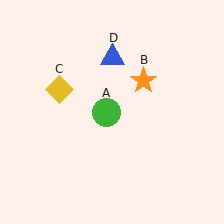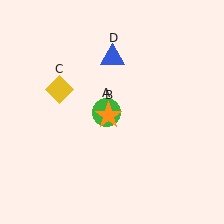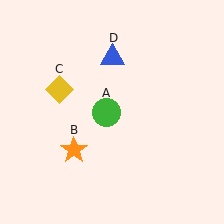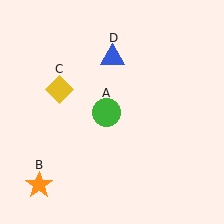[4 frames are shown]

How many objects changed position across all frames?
1 object changed position: orange star (object B).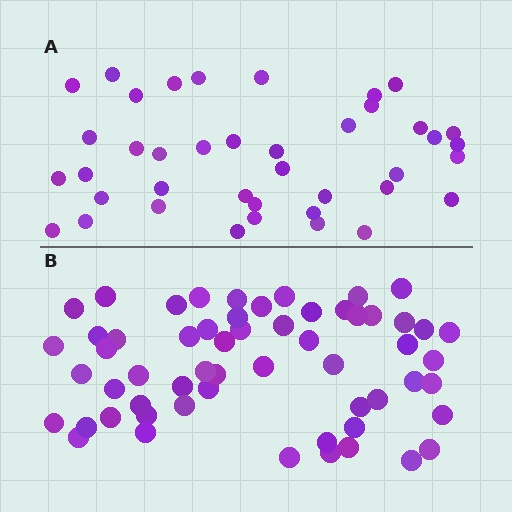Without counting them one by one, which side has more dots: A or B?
Region B (the bottom region) has more dots.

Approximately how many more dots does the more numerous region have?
Region B has approximately 20 more dots than region A.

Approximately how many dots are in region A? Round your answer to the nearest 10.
About 40 dots.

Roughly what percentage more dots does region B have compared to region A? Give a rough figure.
About 45% more.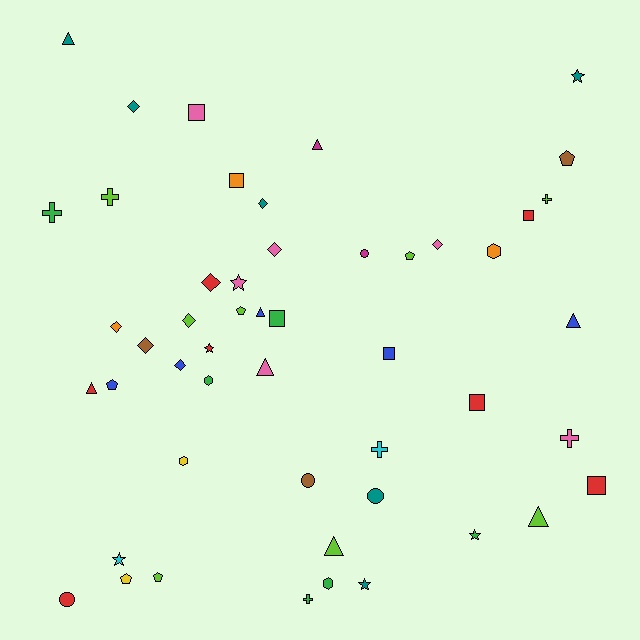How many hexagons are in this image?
There are 4 hexagons.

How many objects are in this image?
There are 50 objects.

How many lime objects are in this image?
There are 8 lime objects.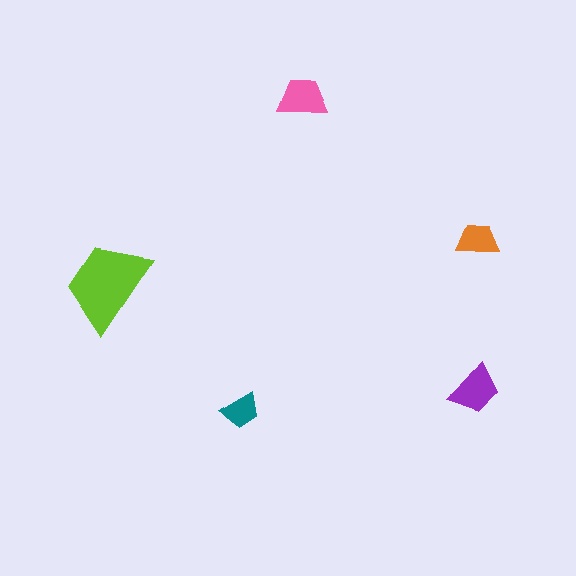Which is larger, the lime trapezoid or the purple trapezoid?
The lime one.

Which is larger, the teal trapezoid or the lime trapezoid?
The lime one.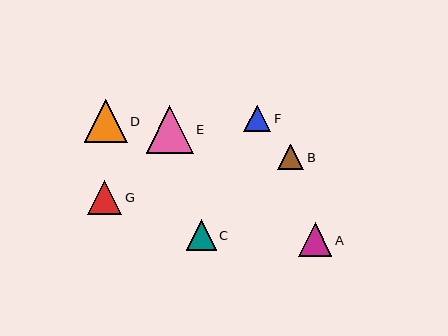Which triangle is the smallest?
Triangle B is the smallest with a size of approximately 26 pixels.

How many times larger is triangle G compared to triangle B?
Triangle G is approximately 1.3 times the size of triangle B.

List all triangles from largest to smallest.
From largest to smallest: E, D, G, A, C, F, B.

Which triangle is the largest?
Triangle E is the largest with a size of approximately 47 pixels.